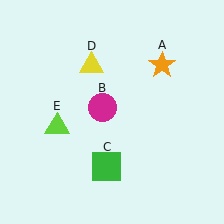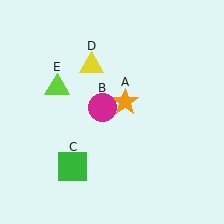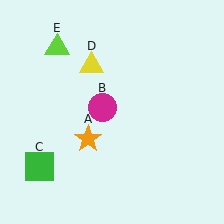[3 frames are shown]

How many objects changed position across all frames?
3 objects changed position: orange star (object A), green square (object C), lime triangle (object E).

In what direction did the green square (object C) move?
The green square (object C) moved left.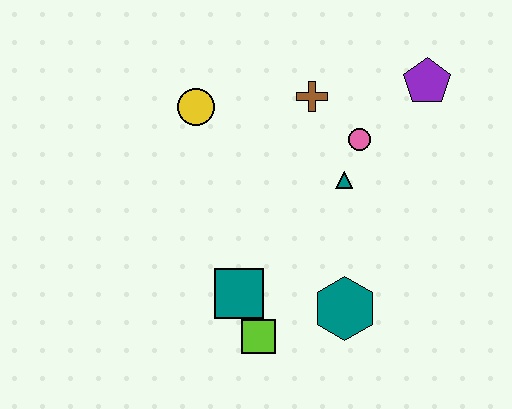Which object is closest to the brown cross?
The pink circle is closest to the brown cross.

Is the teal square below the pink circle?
Yes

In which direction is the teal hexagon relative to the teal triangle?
The teal hexagon is below the teal triangle.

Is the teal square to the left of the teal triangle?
Yes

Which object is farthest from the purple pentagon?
The lime square is farthest from the purple pentagon.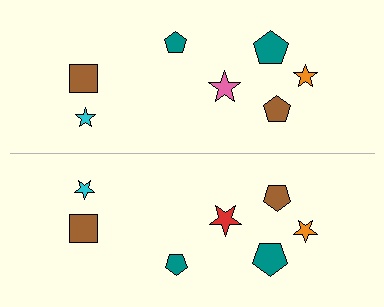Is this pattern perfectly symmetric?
No, the pattern is not perfectly symmetric. The red star on the bottom side breaks the symmetry — its mirror counterpart is pink.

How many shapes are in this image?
There are 14 shapes in this image.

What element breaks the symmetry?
The red star on the bottom side breaks the symmetry — its mirror counterpart is pink.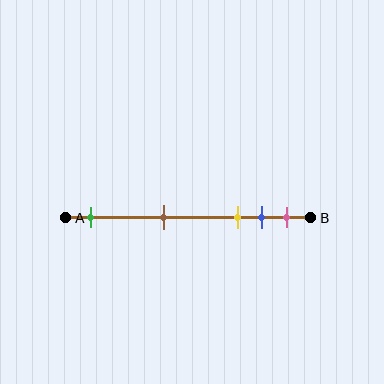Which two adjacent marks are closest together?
The blue and pink marks are the closest adjacent pair.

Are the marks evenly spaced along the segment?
No, the marks are not evenly spaced.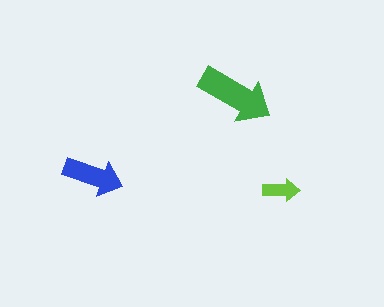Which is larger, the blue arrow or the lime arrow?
The blue one.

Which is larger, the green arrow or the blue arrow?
The green one.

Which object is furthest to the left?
The blue arrow is leftmost.